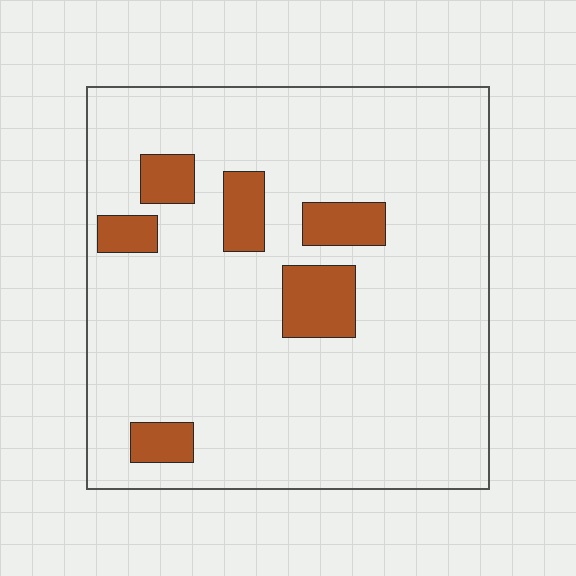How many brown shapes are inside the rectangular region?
6.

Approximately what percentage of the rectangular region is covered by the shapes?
Approximately 10%.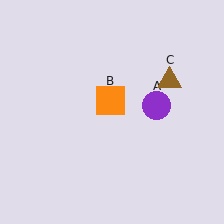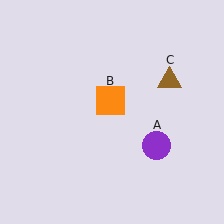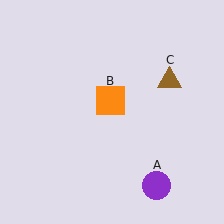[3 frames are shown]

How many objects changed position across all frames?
1 object changed position: purple circle (object A).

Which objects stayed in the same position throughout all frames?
Orange square (object B) and brown triangle (object C) remained stationary.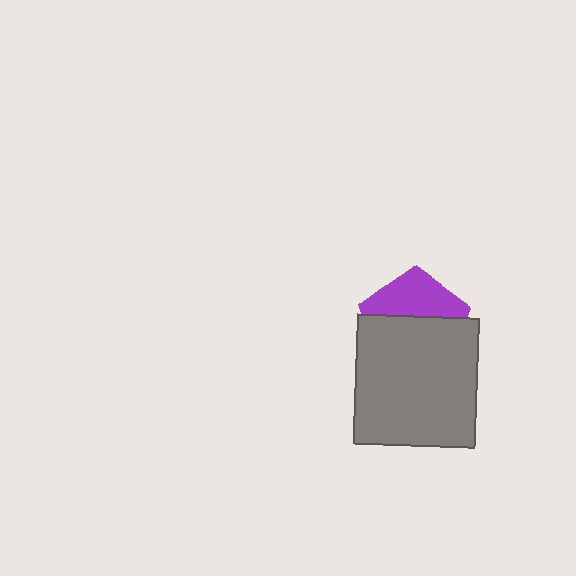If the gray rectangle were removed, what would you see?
You would see the complete purple pentagon.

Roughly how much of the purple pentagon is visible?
A small part of it is visible (roughly 41%).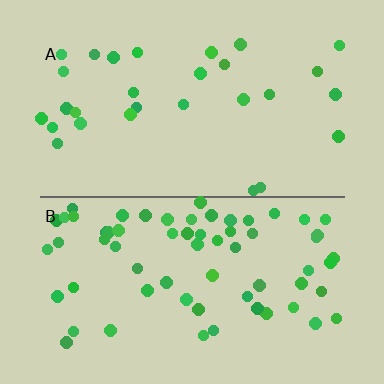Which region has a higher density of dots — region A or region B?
B (the bottom).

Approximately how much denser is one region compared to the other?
Approximately 2.3× — region B over region A.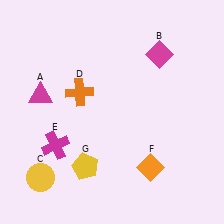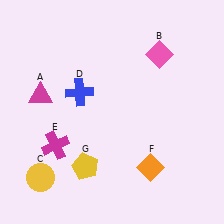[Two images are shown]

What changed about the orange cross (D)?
In Image 1, D is orange. In Image 2, it changed to blue.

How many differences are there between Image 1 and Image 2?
There are 2 differences between the two images.